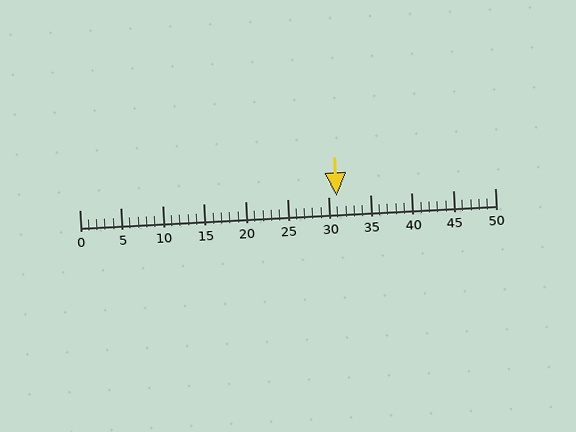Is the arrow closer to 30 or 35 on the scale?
The arrow is closer to 30.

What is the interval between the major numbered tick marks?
The major tick marks are spaced 5 units apart.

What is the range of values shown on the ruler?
The ruler shows values from 0 to 50.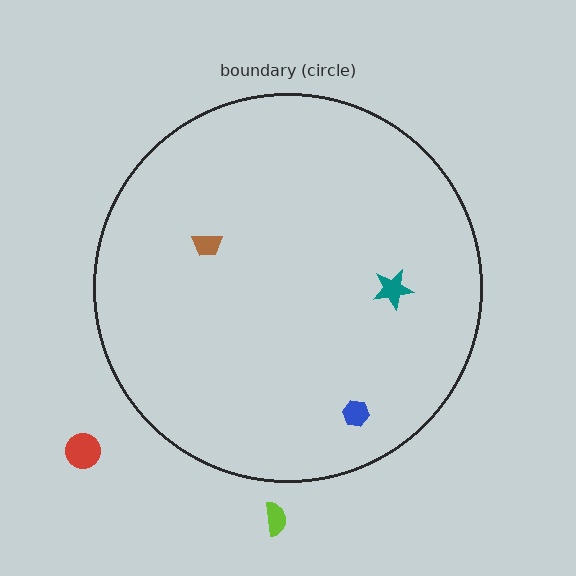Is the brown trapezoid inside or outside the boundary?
Inside.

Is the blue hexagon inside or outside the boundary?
Inside.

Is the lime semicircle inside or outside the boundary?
Outside.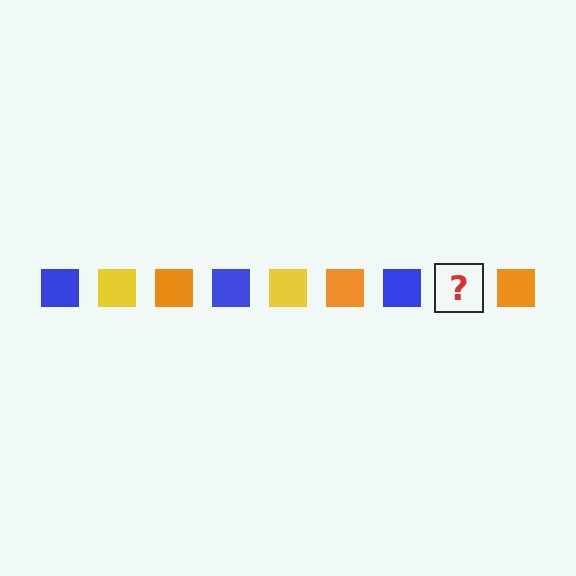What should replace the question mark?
The question mark should be replaced with a yellow square.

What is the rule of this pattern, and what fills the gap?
The rule is that the pattern cycles through blue, yellow, orange squares. The gap should be filled with a yellow square.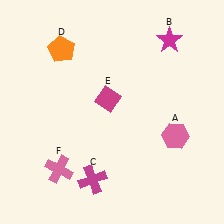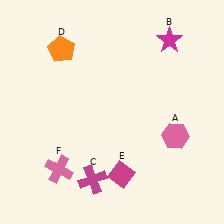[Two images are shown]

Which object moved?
The magenta diamond (E) moved down.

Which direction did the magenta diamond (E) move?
The magenta diamond (E) moved down.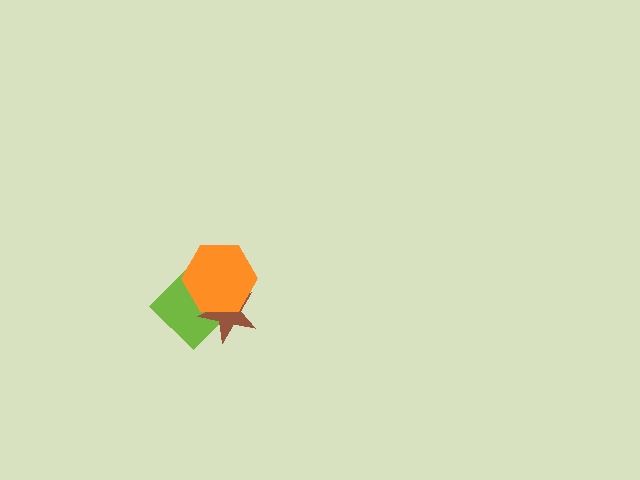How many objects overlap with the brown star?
2 objects overlap with the brown star.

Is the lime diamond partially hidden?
Yes, it is partially covered by another shape.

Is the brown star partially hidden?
Yes, it is partially covered by another shape.